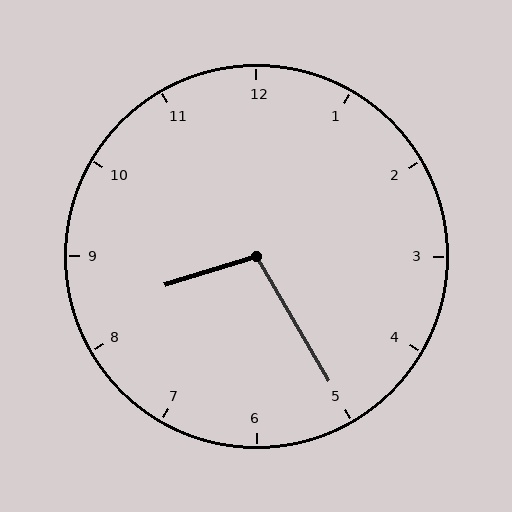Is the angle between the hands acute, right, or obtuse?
It is obtuse.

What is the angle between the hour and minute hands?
Approximately 102 degrees.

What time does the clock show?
8:25.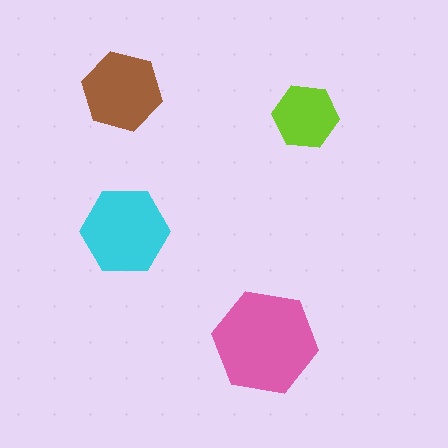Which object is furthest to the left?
The brown hexagon is leftmost.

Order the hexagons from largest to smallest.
the pink one, the cyan one, the brown one, the lime one.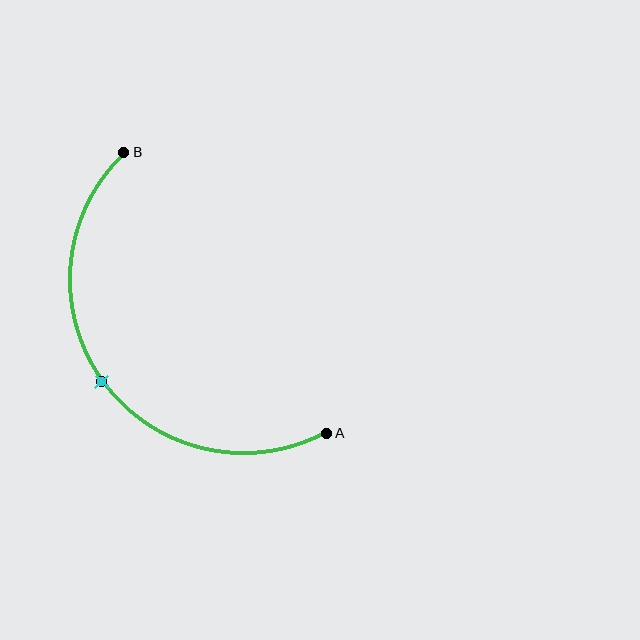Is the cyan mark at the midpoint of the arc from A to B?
Yes. The cyan mark lies on the arc at equal arc-length from both A and B — it is the arc midpoint.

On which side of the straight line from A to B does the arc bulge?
The arc bulges below and to the left of the straight line connecting A and B.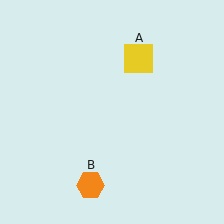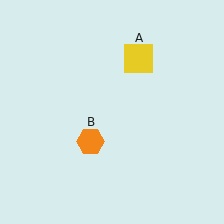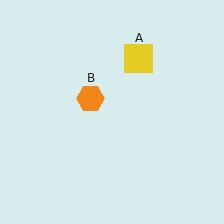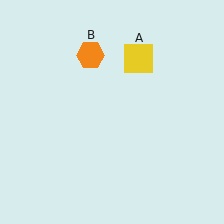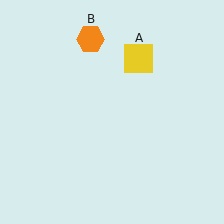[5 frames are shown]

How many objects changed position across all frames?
1 object changed position: orange hexagon (object B).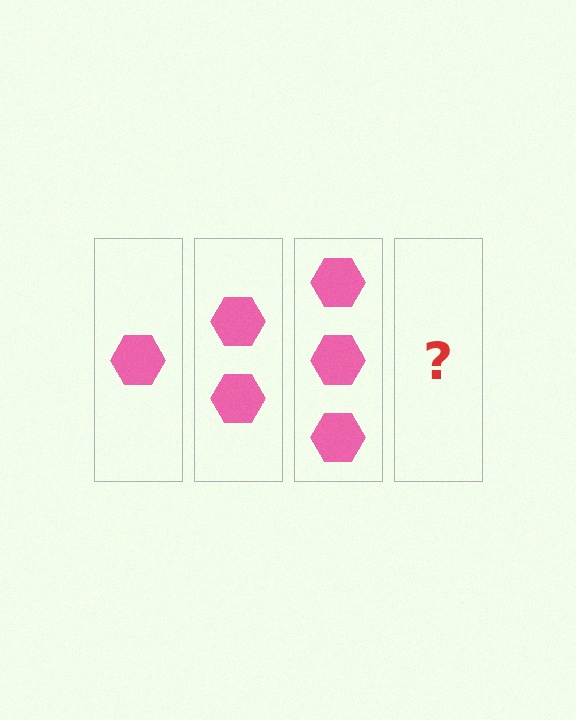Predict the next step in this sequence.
The next step is 4 hexagons.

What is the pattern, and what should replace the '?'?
The pattern is that each step adds one more hexagon. The '?' should be 4 hexagons.